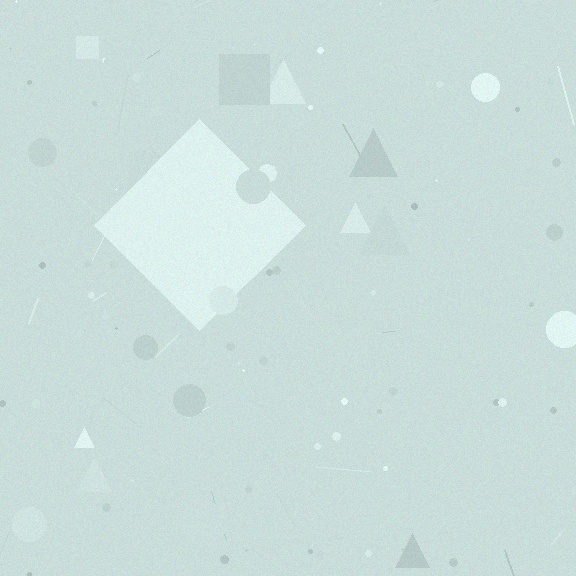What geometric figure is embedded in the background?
A diamond is embedded in the background.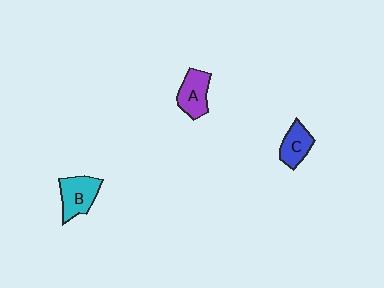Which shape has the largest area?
Shape B (cyan).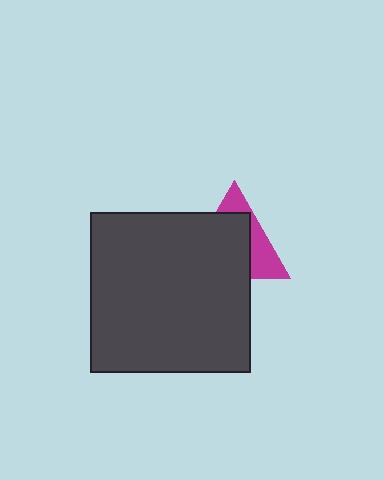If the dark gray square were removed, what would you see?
You would see the complete magenta triangle.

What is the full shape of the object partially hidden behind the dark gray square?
The partially hidden object is a magenta triangle.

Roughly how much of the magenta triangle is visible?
A small part of it is visible (roughly 34%).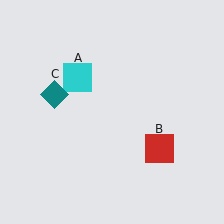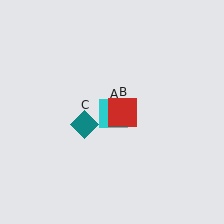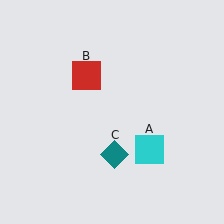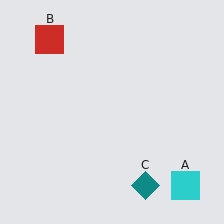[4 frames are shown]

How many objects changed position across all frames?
3 objects changed position: cyan square (object A), red square (object B), teal diamond (object C).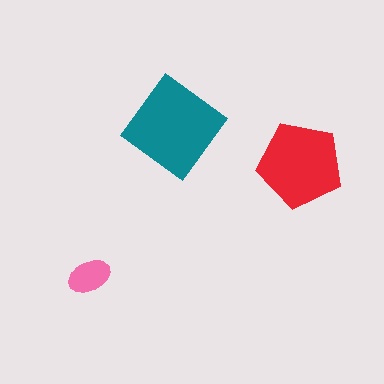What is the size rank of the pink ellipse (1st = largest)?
3rd.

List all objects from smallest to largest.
The pink ellipse, the red pentagon, the teal diamond.